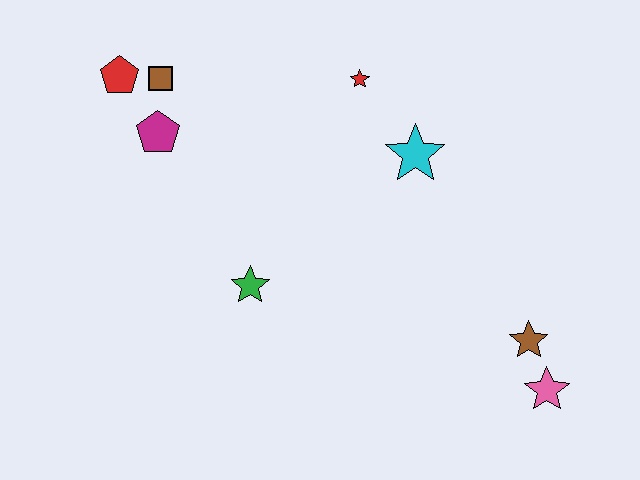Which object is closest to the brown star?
The pink star is closest to the brown star.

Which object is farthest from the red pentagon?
The pink star is farthest from the red pentagon.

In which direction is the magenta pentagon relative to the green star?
The magenta pentagon is above the green star.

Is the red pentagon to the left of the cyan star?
Yes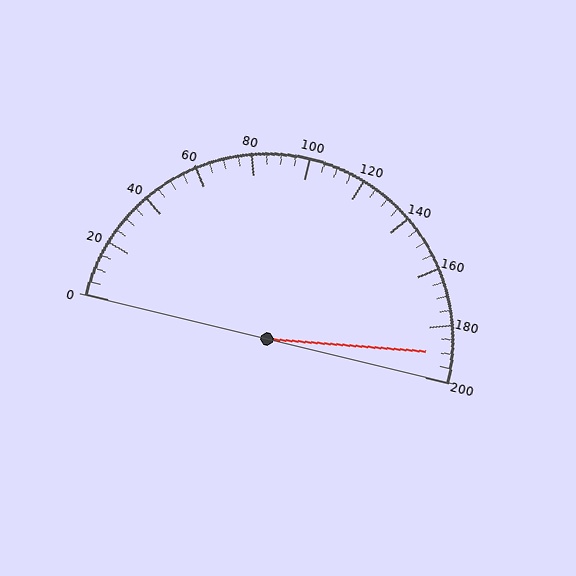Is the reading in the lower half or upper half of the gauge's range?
The reading is in the upper half of the range (0 to 200).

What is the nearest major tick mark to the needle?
The nearest major tick mark is 200.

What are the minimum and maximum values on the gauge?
The gauge ranges from 0 to 200.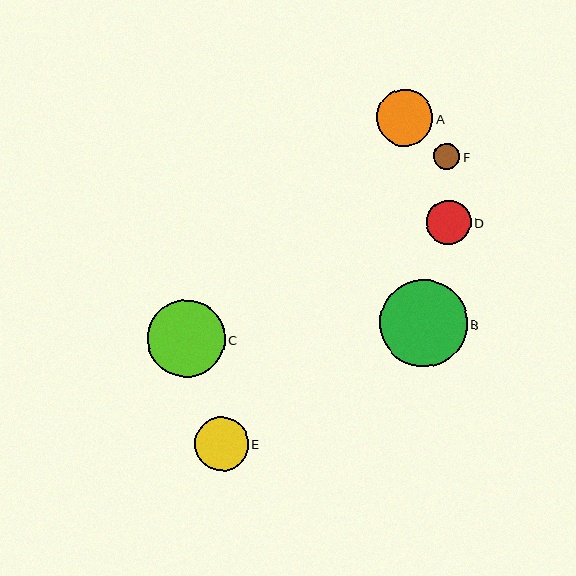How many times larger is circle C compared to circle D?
Circle C is approximately 1.7 times the size of circle D.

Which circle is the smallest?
Circle F is the smallest with a size of approximately 26 pixels.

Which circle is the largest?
Circle B is the largest with a size of approximately 87 pixels.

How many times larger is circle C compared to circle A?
Circle C is approximately 1.4 times the size of circle A.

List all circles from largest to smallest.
From largest to smallest: B, C, A, E, D, F.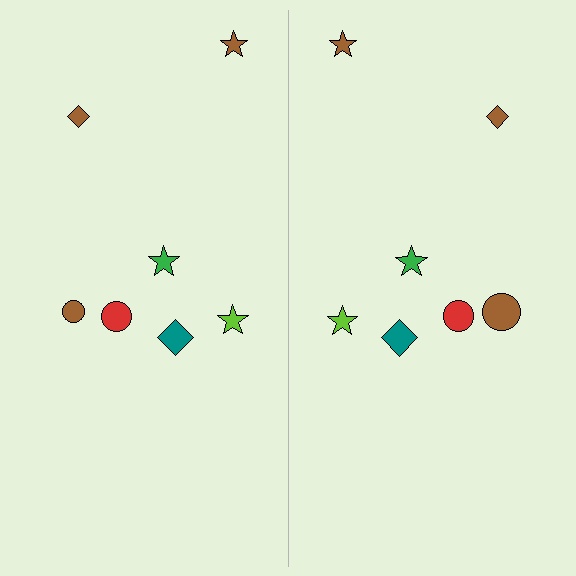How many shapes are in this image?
There are 14 shapes in this image.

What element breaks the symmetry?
The brown circle on the right side has a different size than its mirror counterpart.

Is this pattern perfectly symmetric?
No, the pattern is not perfectly symmetric. The brown circle on the right side has a different size than its mirror counterpart.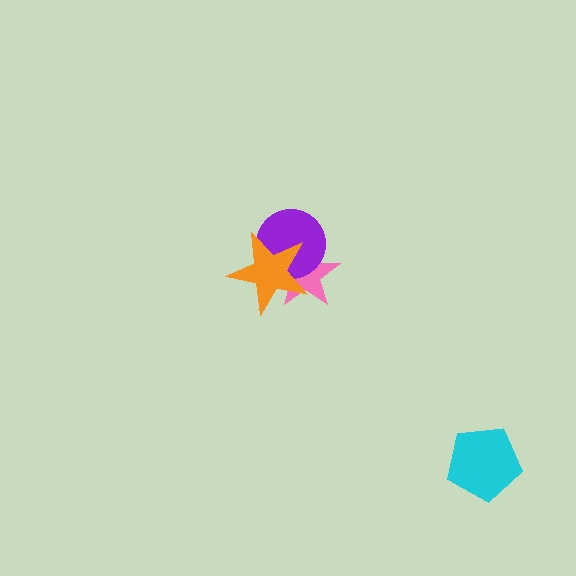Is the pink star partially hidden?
Yes, it is partially covered by another shape.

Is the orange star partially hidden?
No, no other shape covers it.